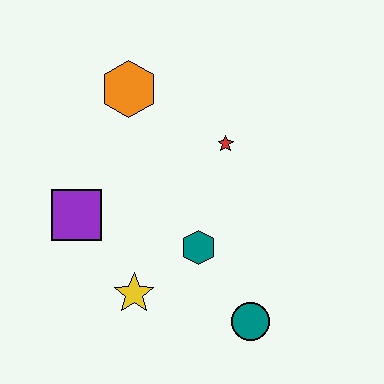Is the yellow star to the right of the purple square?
Yes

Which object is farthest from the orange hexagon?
The teal circle is farthest from the orange hexagon.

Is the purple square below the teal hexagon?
No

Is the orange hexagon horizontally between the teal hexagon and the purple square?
Yes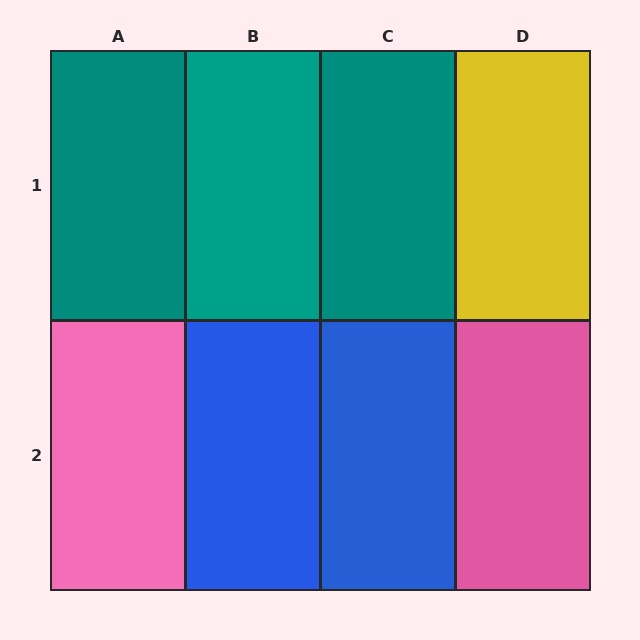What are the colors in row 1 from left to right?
Teal, teal, teal, yellow.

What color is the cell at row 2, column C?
Blue.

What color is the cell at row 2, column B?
Blue.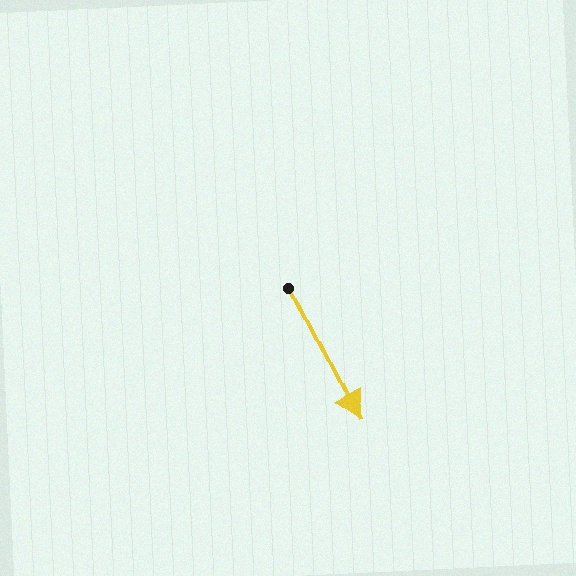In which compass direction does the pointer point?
Southeast.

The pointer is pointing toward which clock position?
Roughly 5 o'clock.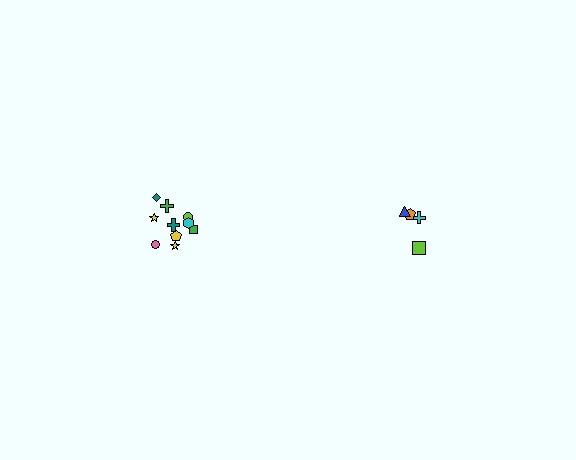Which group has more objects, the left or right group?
The left group.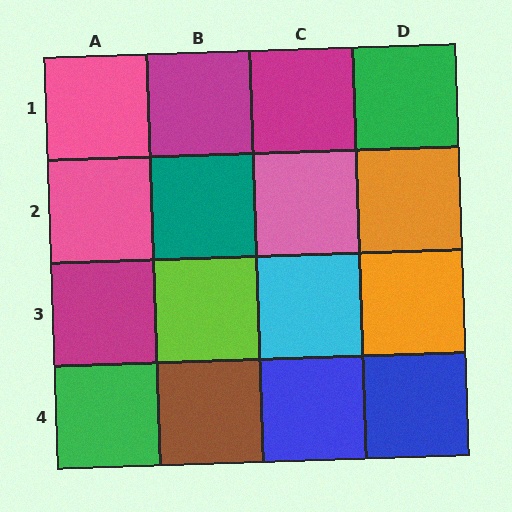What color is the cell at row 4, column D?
Blue.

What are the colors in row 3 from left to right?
Magenta, lime, cyan, orange.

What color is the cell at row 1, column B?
Magenta.